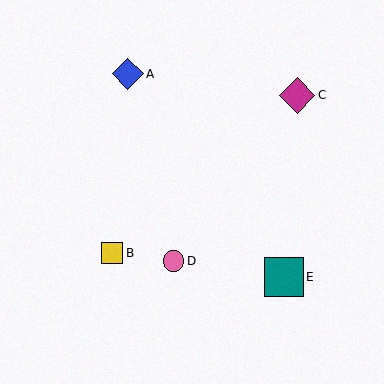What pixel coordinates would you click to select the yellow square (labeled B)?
Click at (112, 253) to select the yellow square B.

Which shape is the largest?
The teal square (labeled E) is the largest.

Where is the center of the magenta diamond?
The center of the magenta diamond is at (297, 95).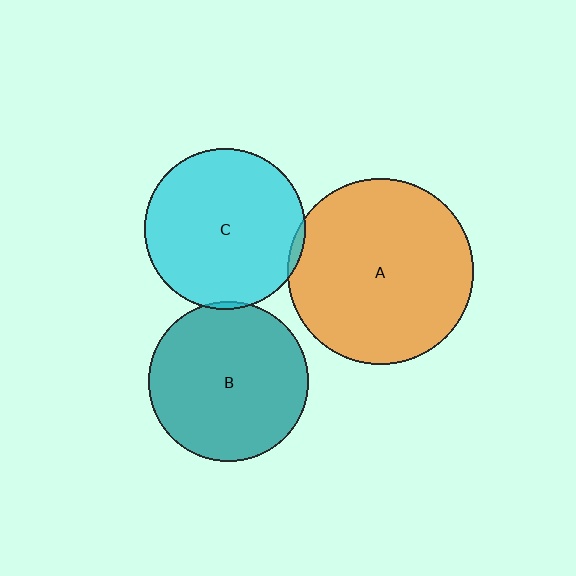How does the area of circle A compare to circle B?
Approximately 1.4 times.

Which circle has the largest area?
Circle A (orange).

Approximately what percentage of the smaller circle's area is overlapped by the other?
Approximately 5%.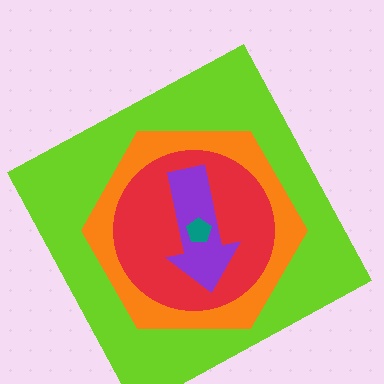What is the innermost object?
The teal pentagon.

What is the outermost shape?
The lime square.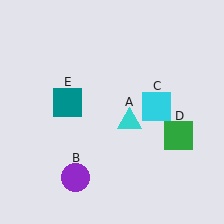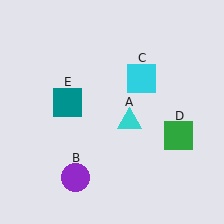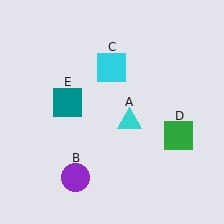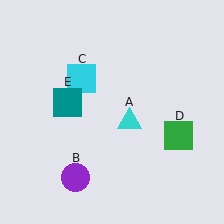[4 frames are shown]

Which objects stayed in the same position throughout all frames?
Cyan triangle (object A) and purple circle (object B) and green square (object D) and teal square (object E) remained stationary.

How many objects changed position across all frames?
1 object changed position: cyan square (object C).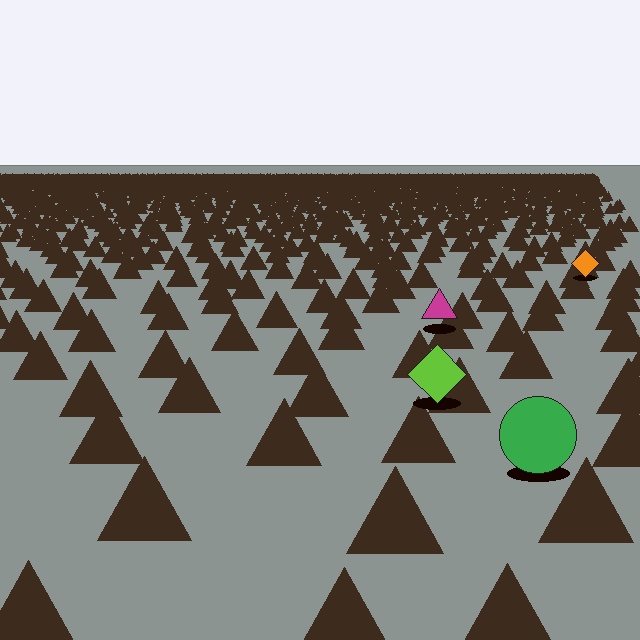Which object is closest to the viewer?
The green circle is closest. The texture marks near it are larger and more spread out.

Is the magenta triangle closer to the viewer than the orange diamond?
Yes. The magenta triangle is closer — you can tell from the texture gradient: the ground texture is coarser near it.